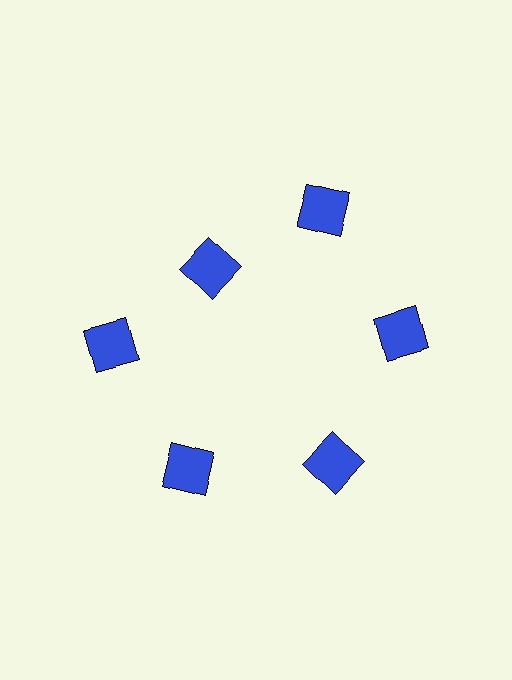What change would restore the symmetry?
The symmetry would be restored by moving it outward, back onto the ring so that all 6 squares sit at equal angles and equal distance from the center.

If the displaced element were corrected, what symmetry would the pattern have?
It would have 6-fold rotational symmetry — the pattern would map onto itself every 60 degrees.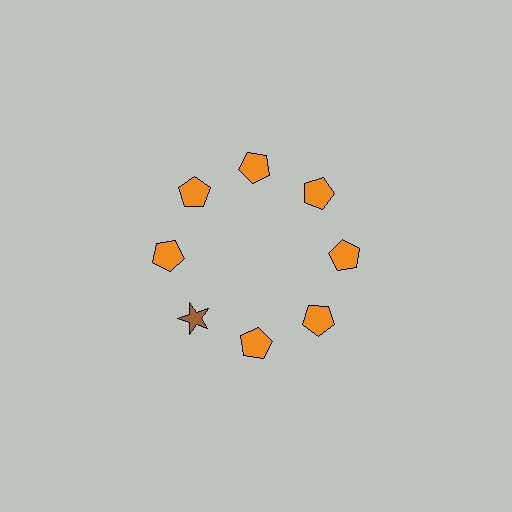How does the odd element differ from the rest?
It differs in both color (brown instead of orange) and shape (star instead of pentagon).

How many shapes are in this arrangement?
There are 8 shapes arranged in a ring pattern.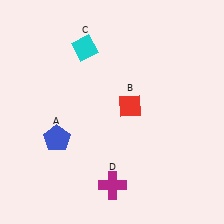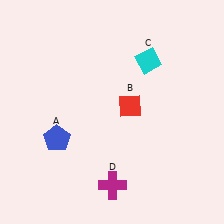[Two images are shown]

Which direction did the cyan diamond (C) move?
The cyan diamond (C) moved right.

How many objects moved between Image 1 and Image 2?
1 object moved between the two images.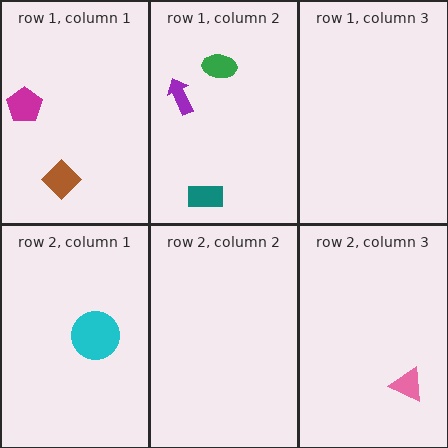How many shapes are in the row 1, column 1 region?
2.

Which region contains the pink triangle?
The row 2, column 3 region.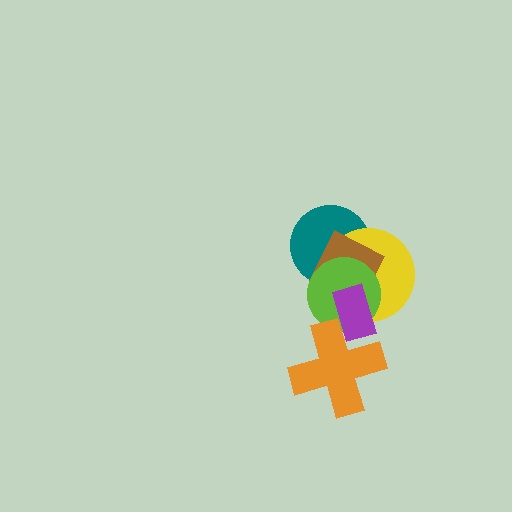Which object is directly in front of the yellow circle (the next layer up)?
The brown diamond is directly in front of the yellow circle.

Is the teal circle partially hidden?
Yes, it is partially covered by another shape.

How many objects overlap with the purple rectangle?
4 objects overlap with the purple rectangle.